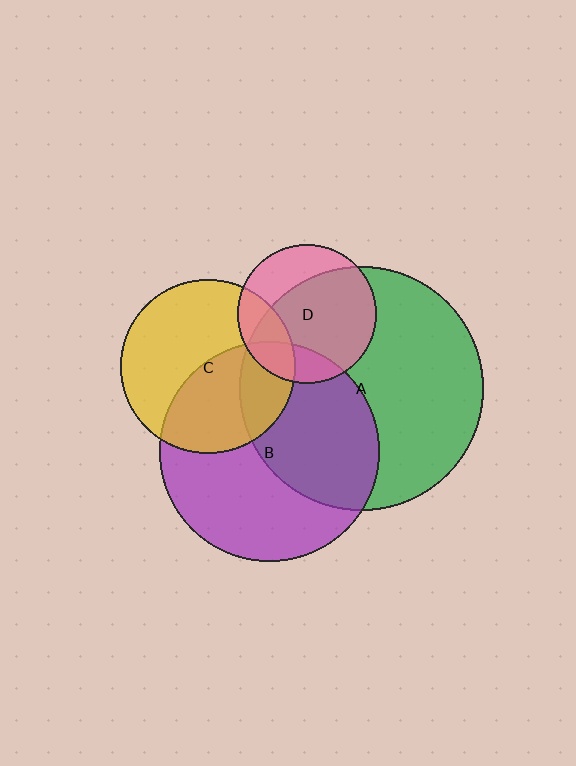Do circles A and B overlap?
Yes.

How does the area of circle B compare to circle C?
Approximately 1.6 times.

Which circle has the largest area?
Circle A (green).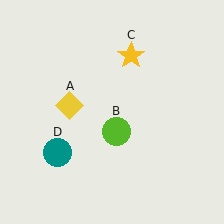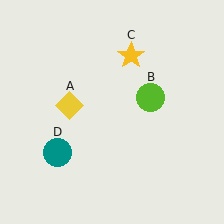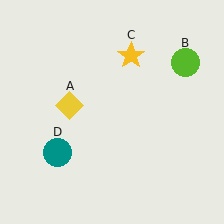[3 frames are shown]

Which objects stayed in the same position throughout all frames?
Yellow diamond (object A) and yellow star (object C) and teal circle (object D) remained stationary.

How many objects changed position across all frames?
1 object changed position: lime circle (object B).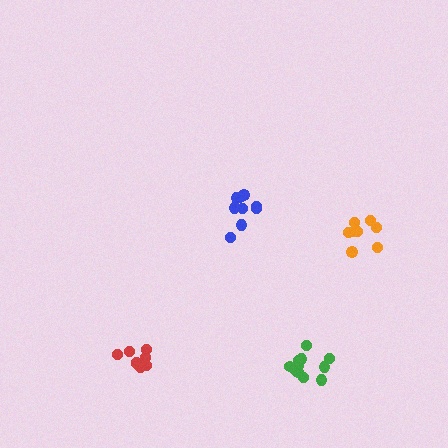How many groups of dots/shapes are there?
There are 4 groups.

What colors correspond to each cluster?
The clusters are colored: blue, green, red, orange.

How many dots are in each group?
Group 1: 9 dots, Group 2: 11 dots, Group 3: 8 dots, Group 4: 8 dots (36 total).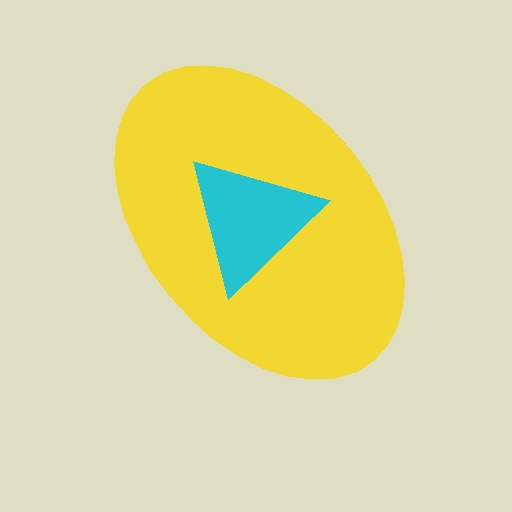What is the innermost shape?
The cyan triangle.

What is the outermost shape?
The yellow ellipse.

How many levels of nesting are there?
2.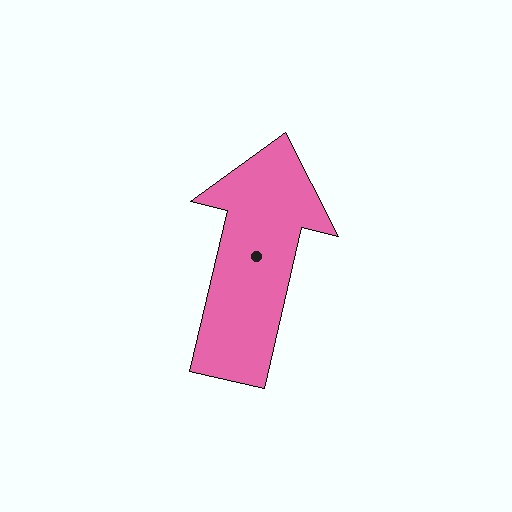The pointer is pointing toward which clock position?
Roughly 12 o'clock.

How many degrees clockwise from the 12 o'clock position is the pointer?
Approximately 13 degrees.